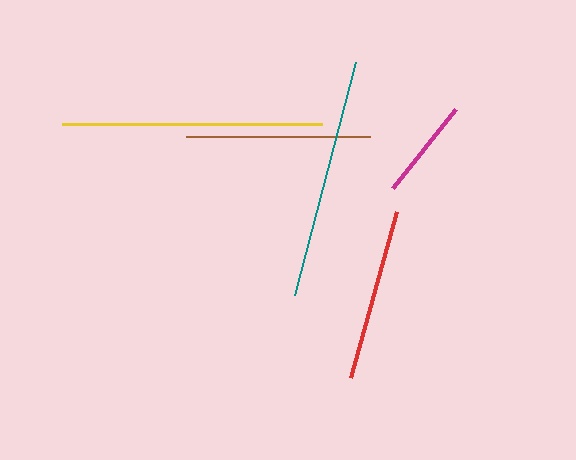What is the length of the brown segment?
The brown segment is approximately 184 pixels long.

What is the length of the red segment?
The red segment is approximately 172 pixels long.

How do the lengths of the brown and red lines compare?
The brown and red lines are approximately the same length.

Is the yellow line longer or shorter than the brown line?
The yellow line is longer than the brown line.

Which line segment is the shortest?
The magenta line is the shortest at approximately 101 pixels.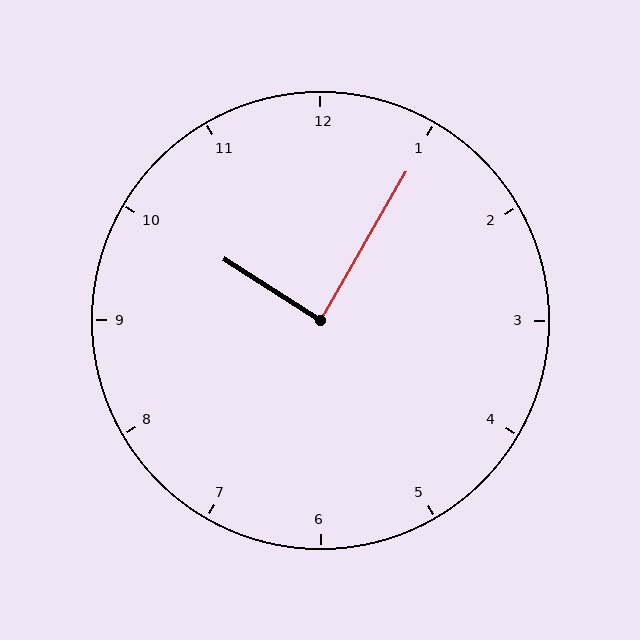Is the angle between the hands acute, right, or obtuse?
It is right.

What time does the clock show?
10:05.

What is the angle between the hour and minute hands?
Approximately 88 degrees.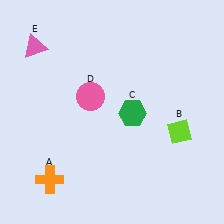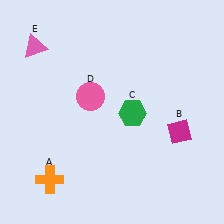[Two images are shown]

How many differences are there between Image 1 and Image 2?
There is 1 difference between the two images.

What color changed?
The diamond (B) changed from lime in Image 1 to magenta in Image 2.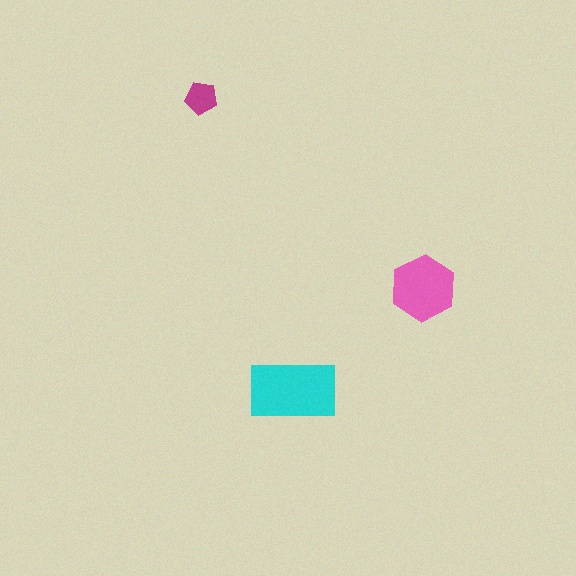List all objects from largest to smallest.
The cyan rectangle, the pink hexagon, the magenta pentagon.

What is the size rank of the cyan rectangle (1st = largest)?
1st.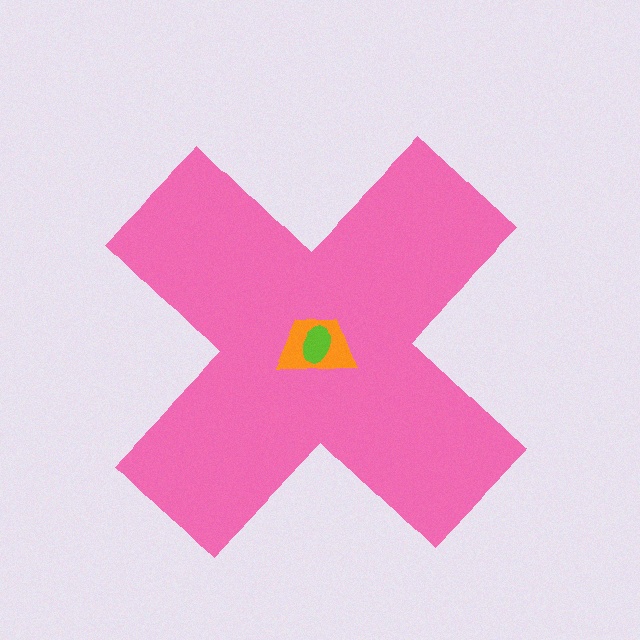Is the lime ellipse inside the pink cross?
Yes.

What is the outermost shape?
The pink cross.